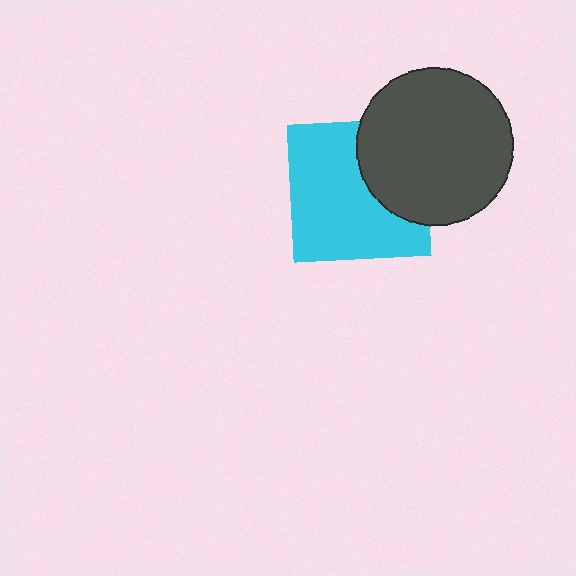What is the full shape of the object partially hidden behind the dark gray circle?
The partially hidden object is a cyan square.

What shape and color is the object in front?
The object in front is a dark gray circle.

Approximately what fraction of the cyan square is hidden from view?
Roughly 33% of the cyan square is hidden behind the dark gray circle.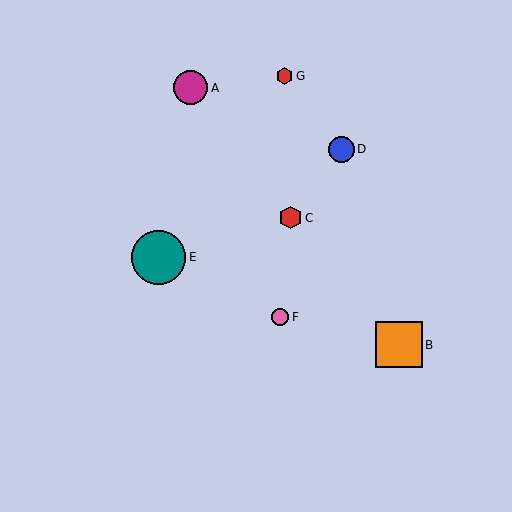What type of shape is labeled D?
Shape D is a blue circle.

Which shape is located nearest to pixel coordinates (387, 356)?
The orange square (labeled B) at (399, 345) is nearest to that location.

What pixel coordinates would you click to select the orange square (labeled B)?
Click at (399, 345) to select the orange square B.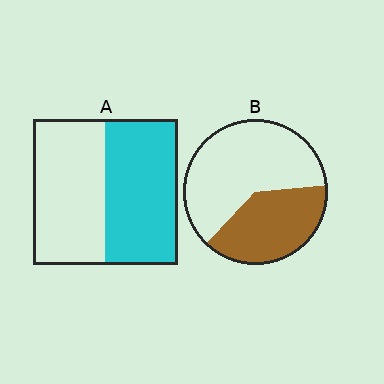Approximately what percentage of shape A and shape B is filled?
A is approximately 50% and B is approximately 40%.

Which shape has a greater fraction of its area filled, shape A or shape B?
Shape A.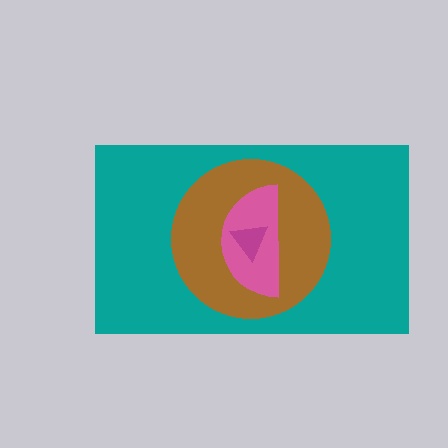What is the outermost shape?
The teal rectangle.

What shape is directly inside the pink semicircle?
The magenta triangle.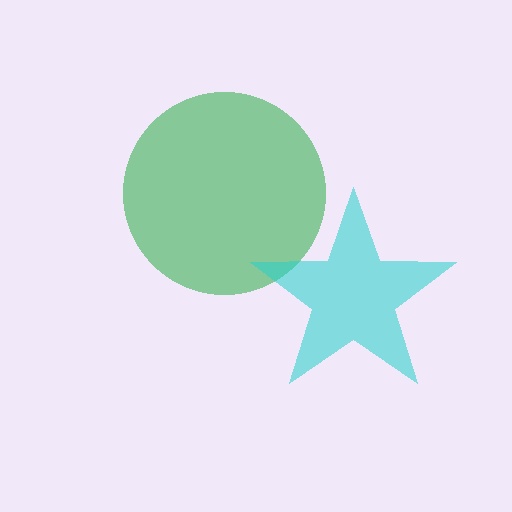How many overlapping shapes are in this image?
There are 2 overlapping shapes in the image.